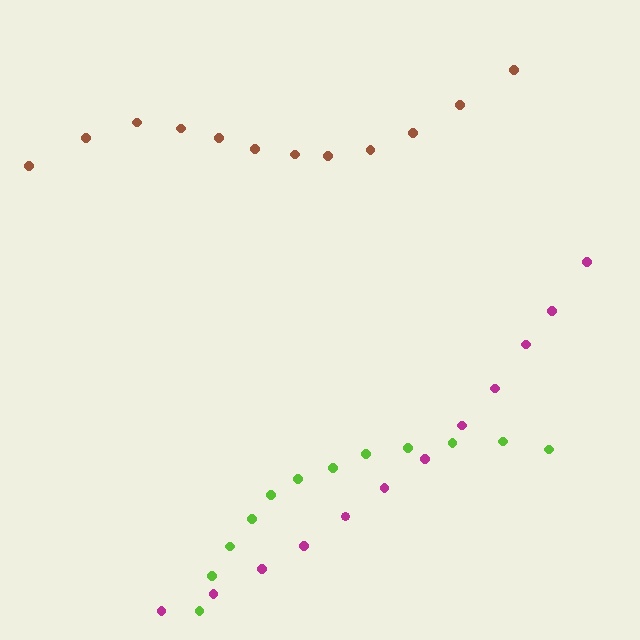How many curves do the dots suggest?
There are 3 distinct paths.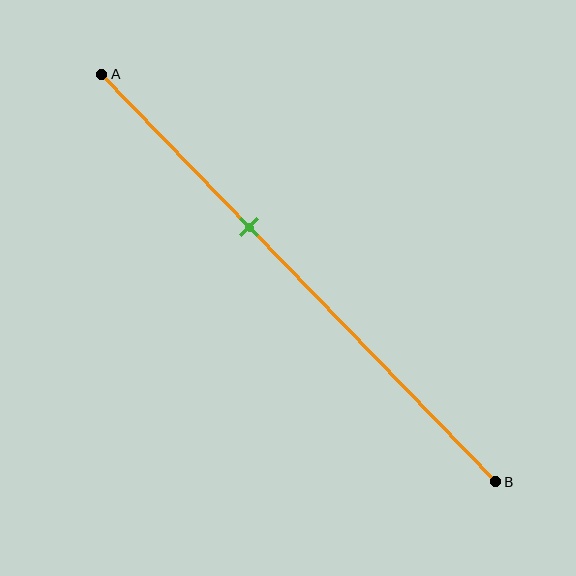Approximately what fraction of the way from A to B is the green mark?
The green mark is approximately 35% of the way from A to B.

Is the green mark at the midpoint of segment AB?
No, the mark is at about 35% from A, not at the 50% midpoint.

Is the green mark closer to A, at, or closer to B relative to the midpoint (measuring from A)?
The green mark is closer to point A than the midpoint of segment AB.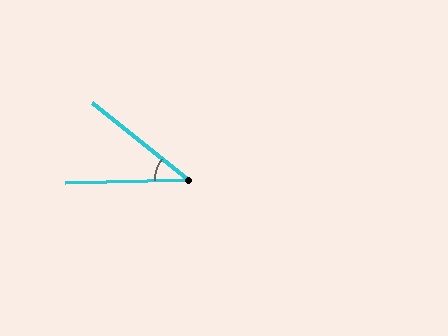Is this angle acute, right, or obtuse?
It is acute.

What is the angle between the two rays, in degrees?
Approximately 40 degrees.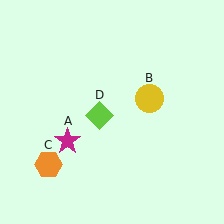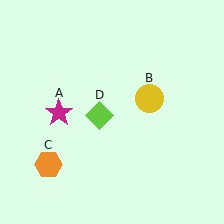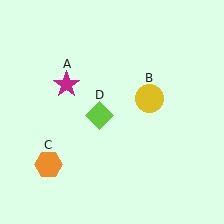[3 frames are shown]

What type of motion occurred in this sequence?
The magenta star (object A) rotated clockwise around the center of the scene.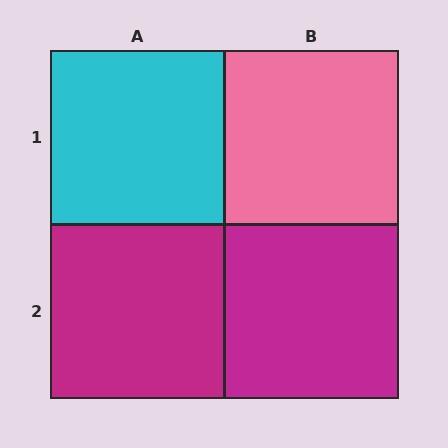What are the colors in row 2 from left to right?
Magenta, magenta.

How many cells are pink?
1 cell is pink.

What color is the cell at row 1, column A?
Cyan.